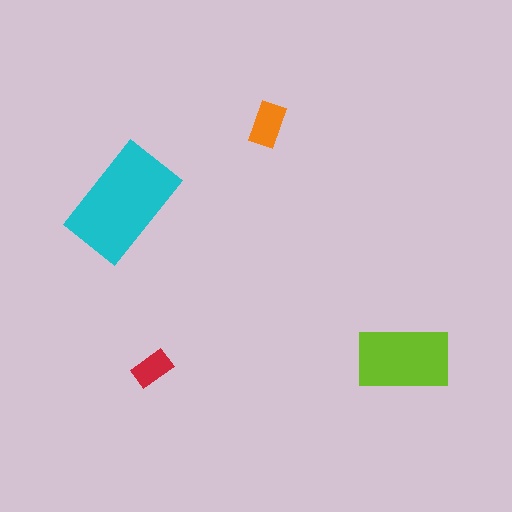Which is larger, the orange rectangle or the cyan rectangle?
The cyan one.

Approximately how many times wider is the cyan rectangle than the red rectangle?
About 3 times wider.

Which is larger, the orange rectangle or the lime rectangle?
The lime one.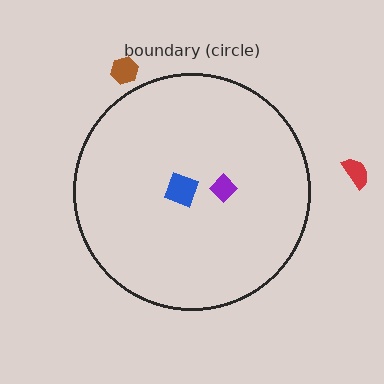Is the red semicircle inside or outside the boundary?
Outside.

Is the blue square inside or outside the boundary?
Inside.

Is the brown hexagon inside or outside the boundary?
Outside.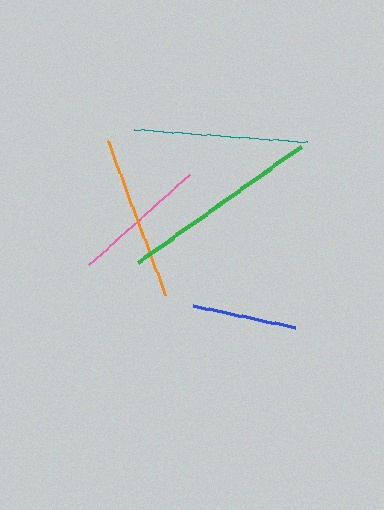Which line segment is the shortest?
The blue line is the shortest at approximately 105 pixels.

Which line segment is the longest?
The green line is the longest at approximately 199 pixels.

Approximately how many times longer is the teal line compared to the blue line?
The teal line is approximately 1.6 times the length of the blue line.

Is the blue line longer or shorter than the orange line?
The orange line is longer than the blue line.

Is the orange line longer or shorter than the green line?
The green line is longer than the orange line.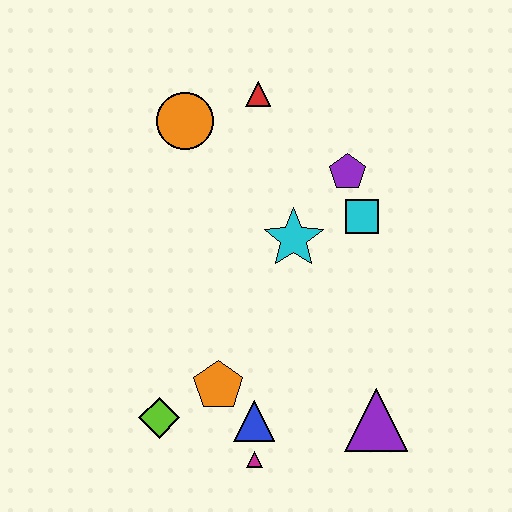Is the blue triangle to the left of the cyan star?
Yes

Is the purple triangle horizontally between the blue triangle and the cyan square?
No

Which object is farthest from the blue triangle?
The red triangle is farthest from the blue triangle.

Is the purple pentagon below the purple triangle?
No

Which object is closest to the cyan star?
The cyan square is closest to the cyan star.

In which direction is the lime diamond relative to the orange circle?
The lime diamond is below the orange circle.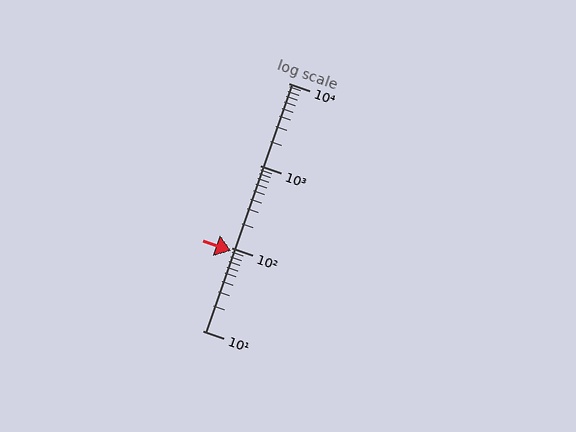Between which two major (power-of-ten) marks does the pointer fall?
The pointer is between 10 and 100.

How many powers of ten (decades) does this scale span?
The scale spans 3 decades, from 10 to 10000.